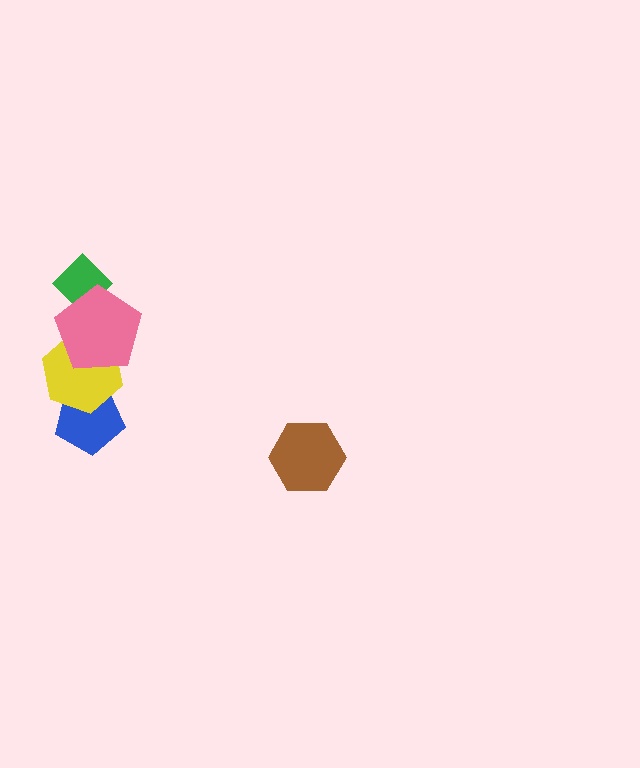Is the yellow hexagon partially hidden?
Yes, it is partially covered by another shape.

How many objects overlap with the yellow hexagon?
2 objects overlap with the yellow hexagon.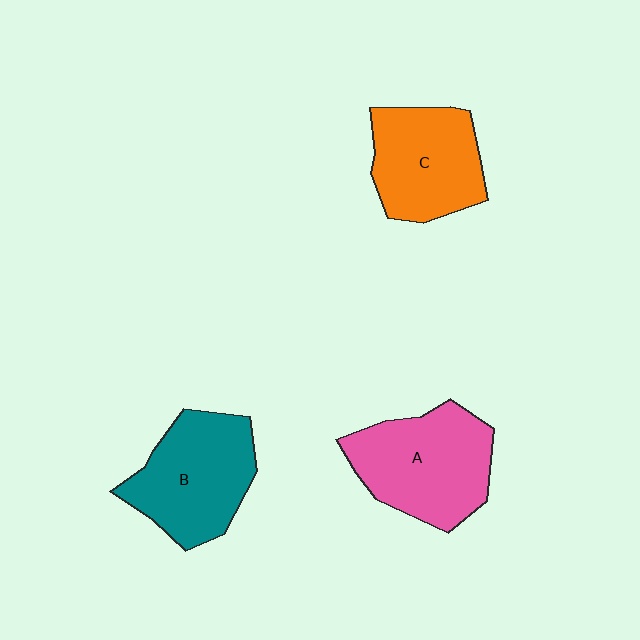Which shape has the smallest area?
Shape C (orange).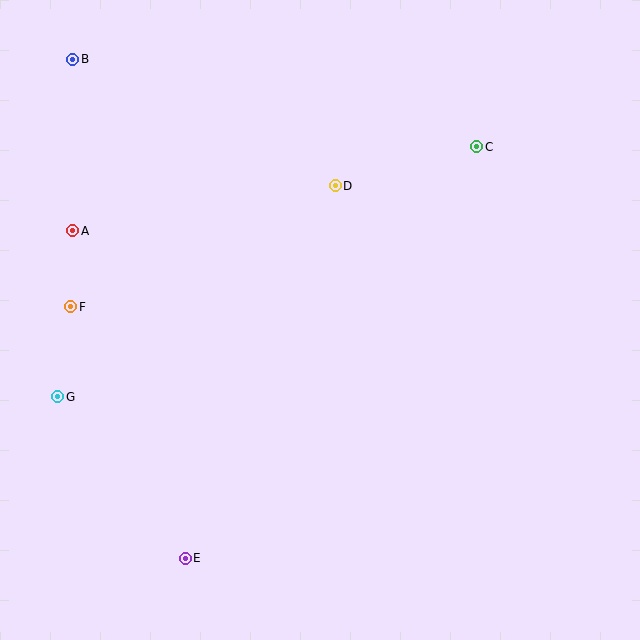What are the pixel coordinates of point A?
Point A is at (73, 231).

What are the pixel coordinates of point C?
Point C is at (477, 147).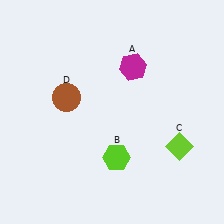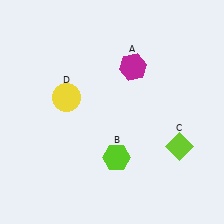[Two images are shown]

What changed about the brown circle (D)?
In Image 1, D is brown. In Image 2, it changed to yellow.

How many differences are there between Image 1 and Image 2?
There is 1 difference between the two images.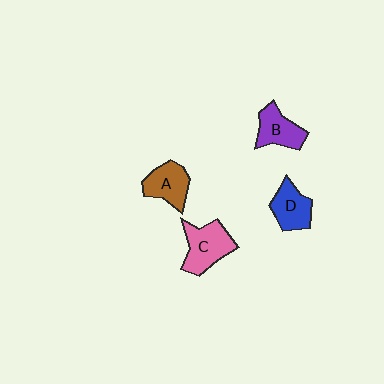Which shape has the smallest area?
Shape B (purple).